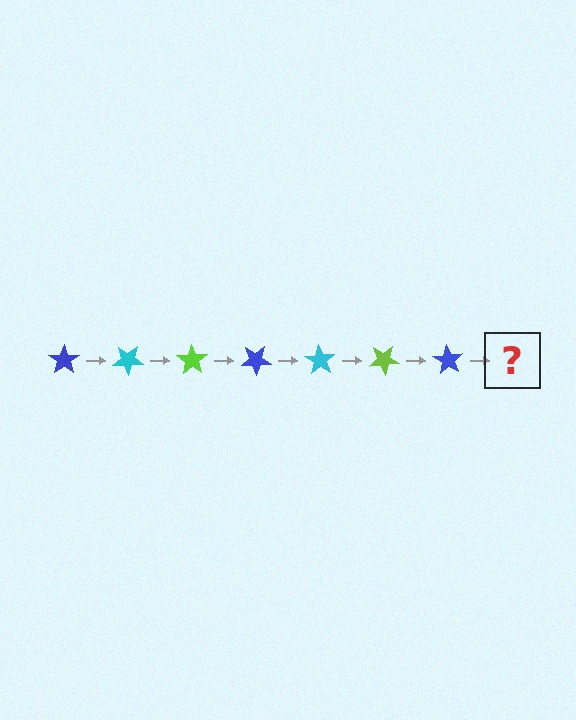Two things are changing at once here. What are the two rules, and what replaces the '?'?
The two rules are that it rotates 35 degrees each step and the color cycles through blue, cyan, and lime. The '?' should be a cyan star, rotated 245 degrees from the start.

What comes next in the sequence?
The next element should be a cyan star, rotated 245 degrees from the start.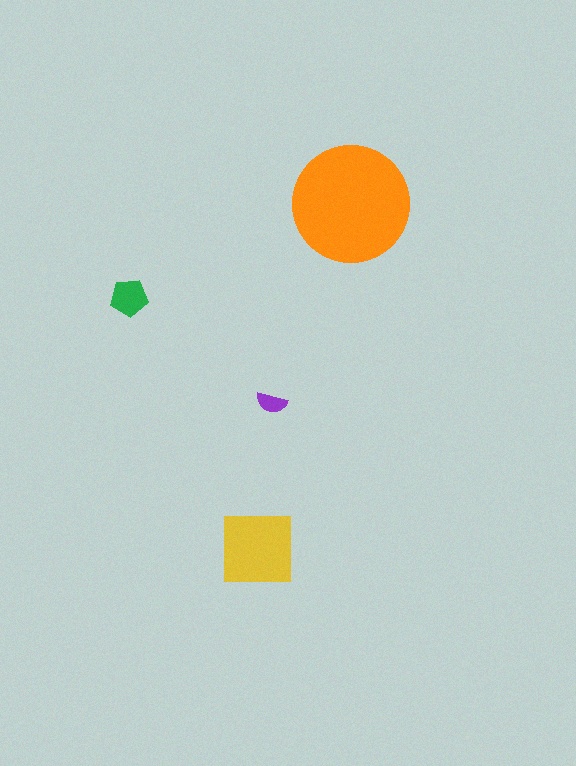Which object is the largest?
The orange circle.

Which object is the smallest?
The purple semicircle.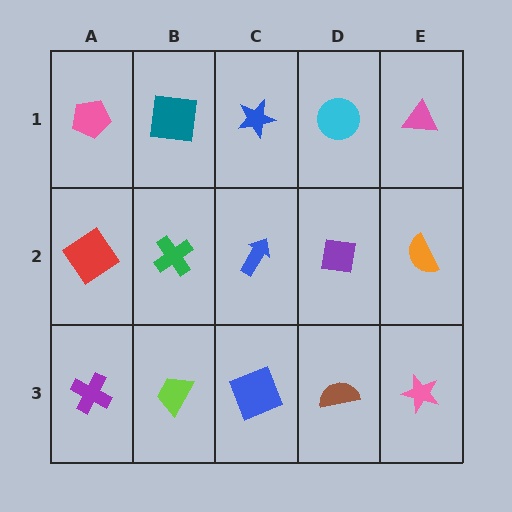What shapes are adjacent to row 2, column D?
A cyan circle (row 1, column D), a brown semicircle (row 3, column D), a blue arrow (row 2, column C), an orange semicircle (row 2, column E).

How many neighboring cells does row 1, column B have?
3.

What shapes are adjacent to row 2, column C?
A blue star (row 1, column C), a blue square (row 3, column C), a green cross (row 2, column B), a purple square (row 2, column D).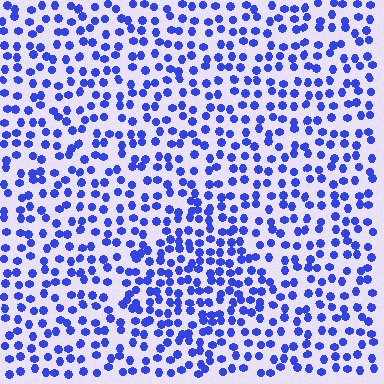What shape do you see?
I see a diamond.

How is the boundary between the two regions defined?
The boundary is defined by a change in element density (approximately 1.5x ratio). All elements are the same color, size, and shape.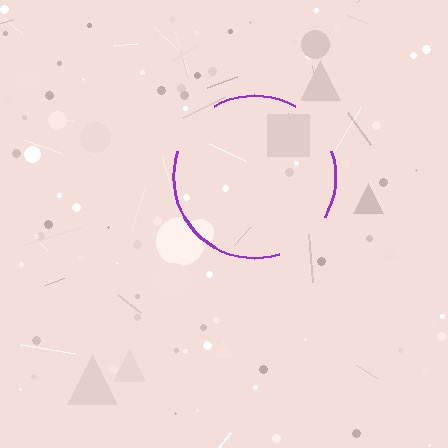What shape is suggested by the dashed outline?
The dashed outline suggests a circle.